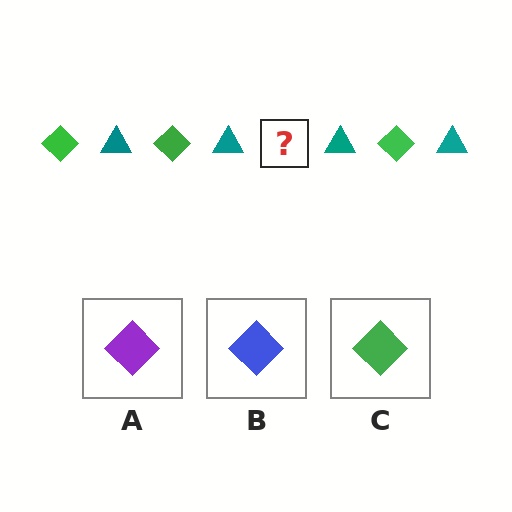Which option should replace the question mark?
Option C.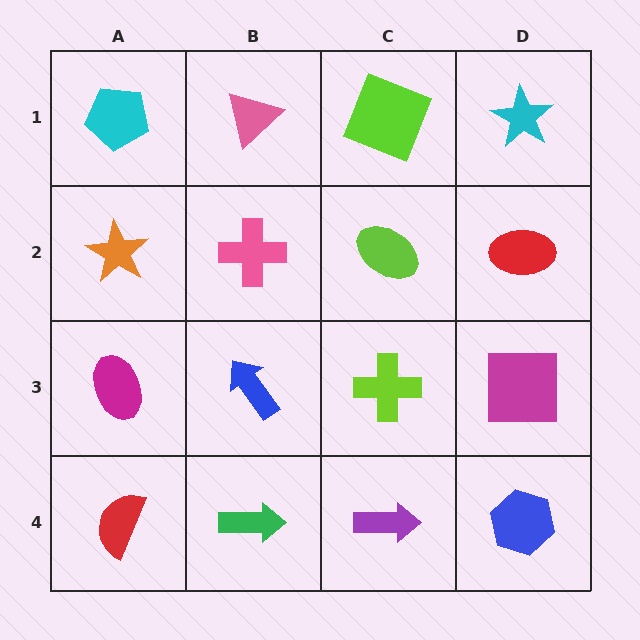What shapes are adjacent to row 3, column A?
An orange star (row 2, column A), a red semicircle (row 4, column A), a blue arrow (row 3, column B).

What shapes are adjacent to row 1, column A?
An orange star (row 2, column A), a pink triangle (row 1, column B).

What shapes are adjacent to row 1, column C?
A lime ellipse (row 2, column C), a pink triangle (row 1, column B), a cyan star (row 1, column D).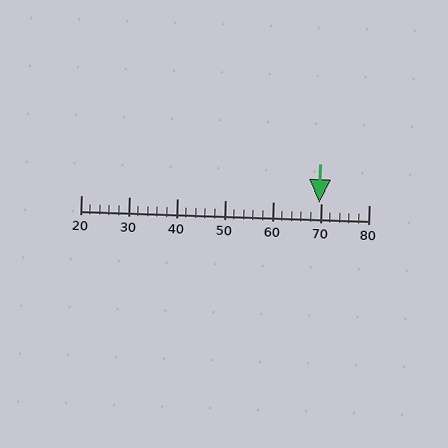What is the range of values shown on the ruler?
The ruler shows values from 20 to 80.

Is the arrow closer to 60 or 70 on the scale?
The arrow is closer to 70.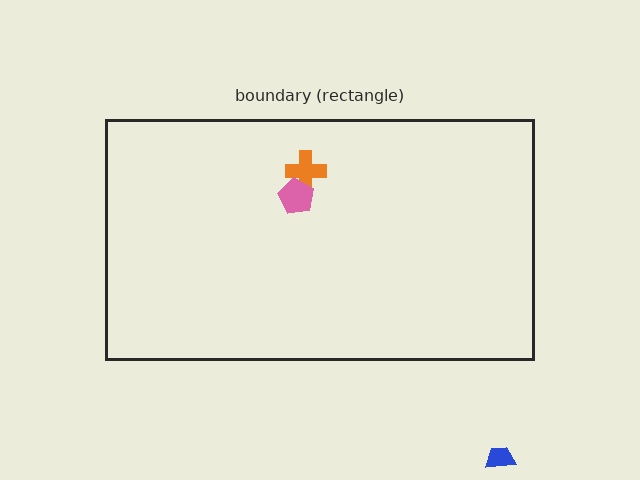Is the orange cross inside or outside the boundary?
Inside.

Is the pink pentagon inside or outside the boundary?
Inside.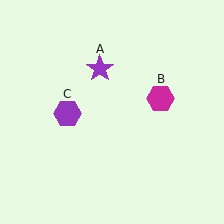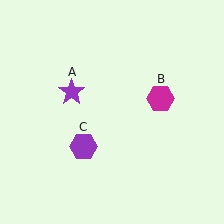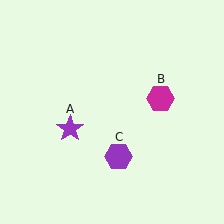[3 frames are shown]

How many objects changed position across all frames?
2 objects changed position: purple star (object A), purple hexagon (object C).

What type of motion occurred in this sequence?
The purple star (object A), purple hexagon (object C) rotated counterclockwise around the center of the scene.